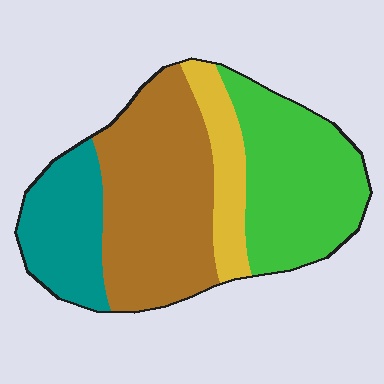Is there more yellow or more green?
Green.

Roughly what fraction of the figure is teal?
Teal takes up less than a quarter of the figure.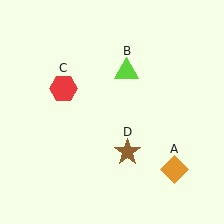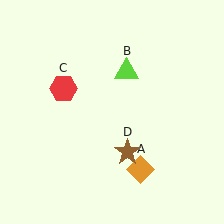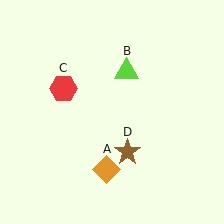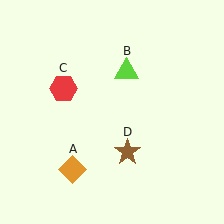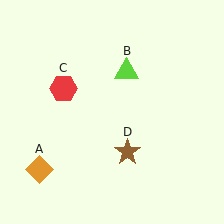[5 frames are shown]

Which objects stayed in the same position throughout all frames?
Lime triangle (object B) and red hexagon (object C) and brown star (object D) remained stationary.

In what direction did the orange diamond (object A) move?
The orange diamond (object A) moved left.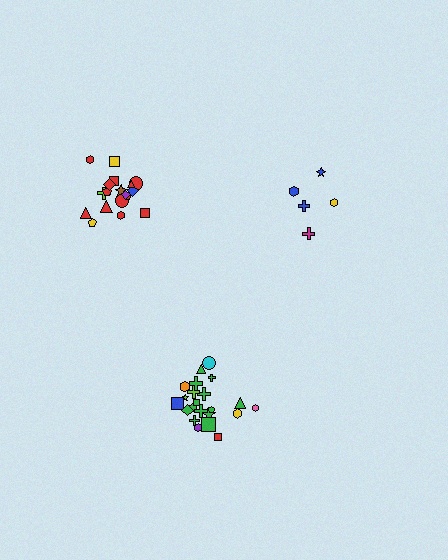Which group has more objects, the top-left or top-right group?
The top-left group.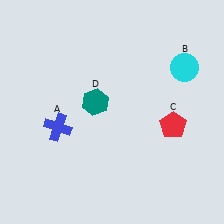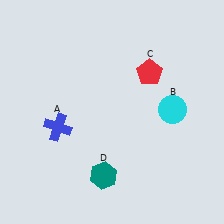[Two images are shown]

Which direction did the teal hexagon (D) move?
The teal hexagon (D) moved down.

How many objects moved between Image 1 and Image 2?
3 objects moved between the two images.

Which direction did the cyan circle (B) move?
The cyan circle (B) moved down.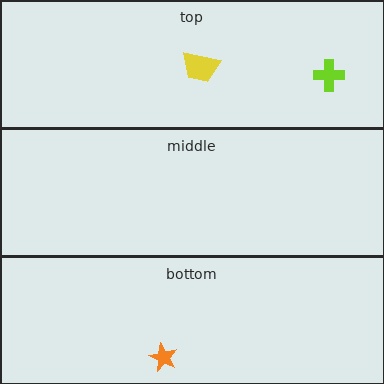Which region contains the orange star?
The bottom region.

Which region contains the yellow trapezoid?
The top region.